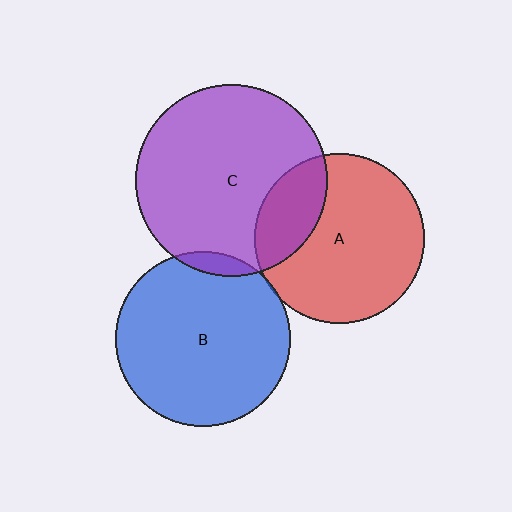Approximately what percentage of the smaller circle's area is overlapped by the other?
Approximately 5%.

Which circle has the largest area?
Circle C (purple).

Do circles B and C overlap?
Yes.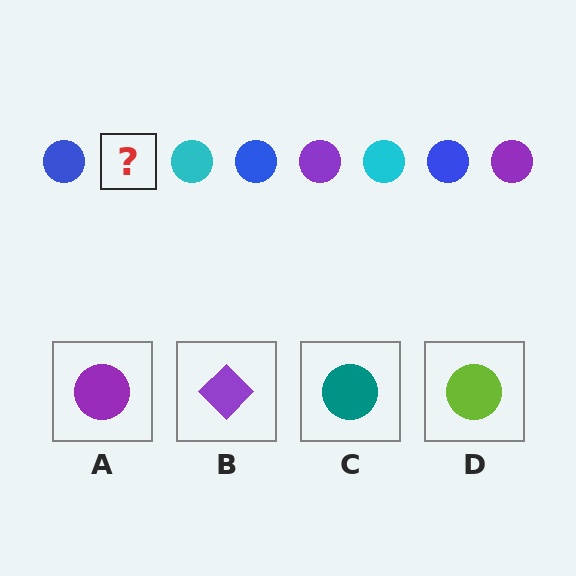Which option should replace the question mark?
Option A.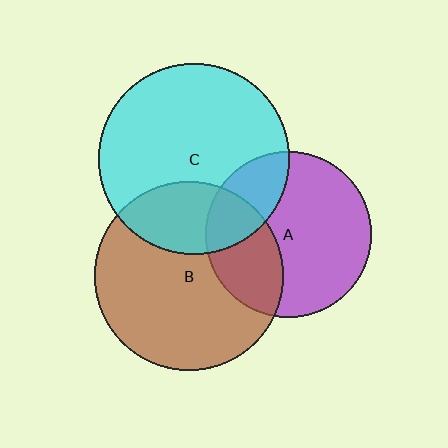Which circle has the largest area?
Circle C (cyan).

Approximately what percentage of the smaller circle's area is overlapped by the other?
Approximately 25%.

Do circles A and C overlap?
Yes.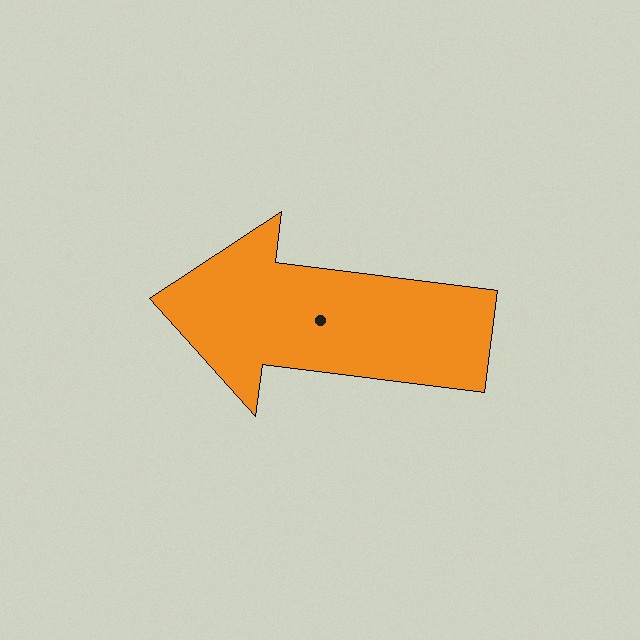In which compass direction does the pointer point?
West.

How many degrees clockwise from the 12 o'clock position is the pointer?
Approximately 277 degrees.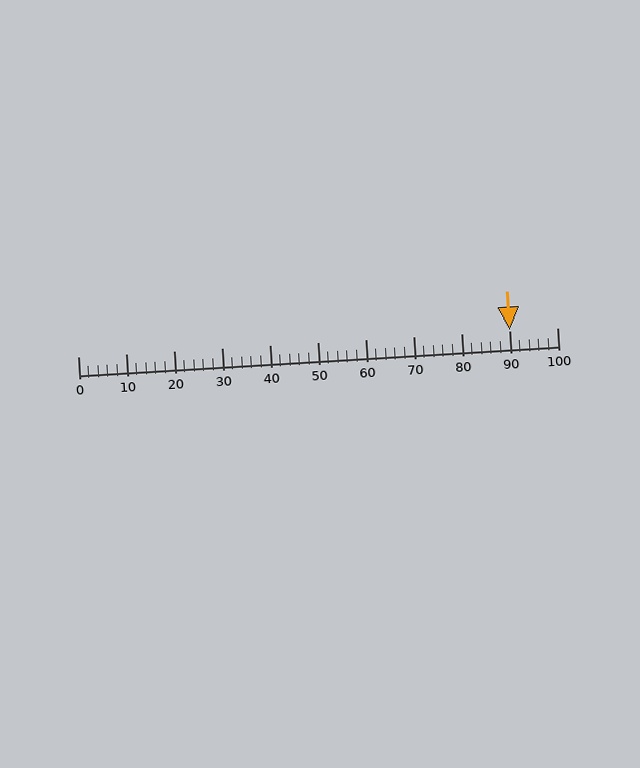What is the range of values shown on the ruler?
The ruler shows values from 0 to 100.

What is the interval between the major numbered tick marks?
The major tick marks are spaced 10 units apart.